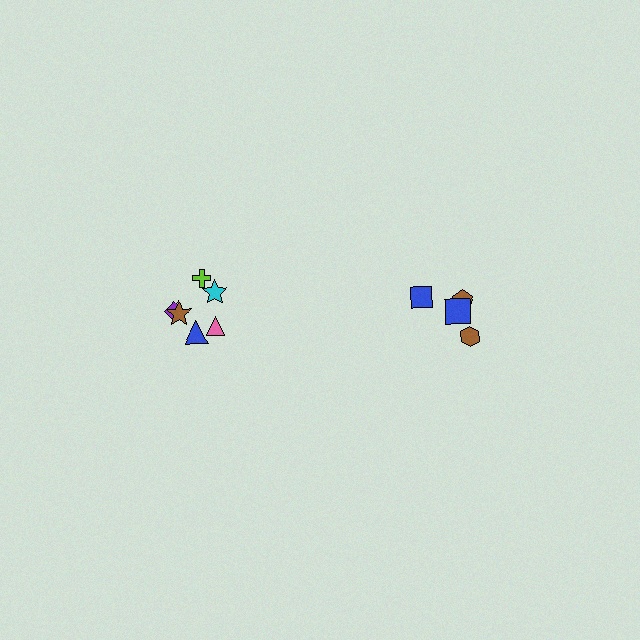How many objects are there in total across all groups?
There are 10 objects.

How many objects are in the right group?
There are 4 objects.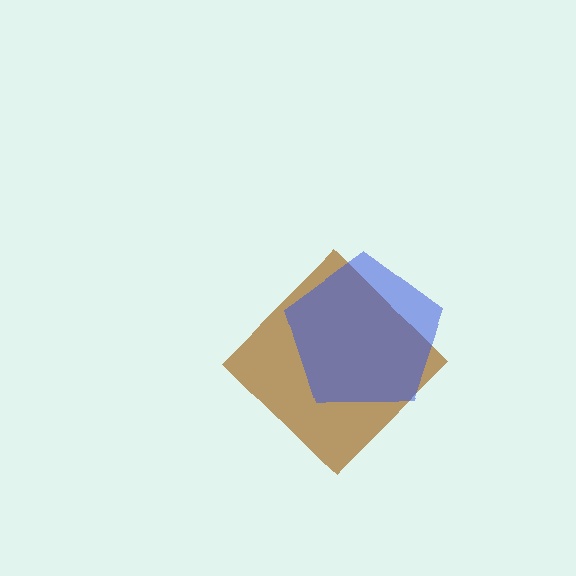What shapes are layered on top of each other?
The layered shapes are: a brown diamond, a blue pentagon.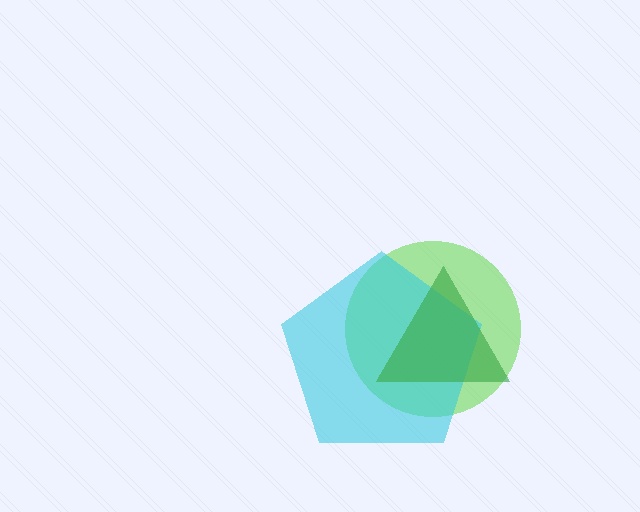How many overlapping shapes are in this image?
There are 3 overlapping shapes in the image.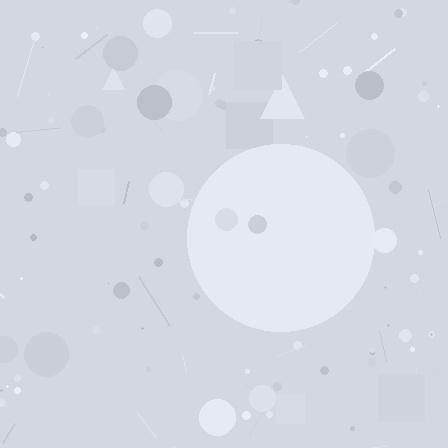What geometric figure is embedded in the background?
A circle is embedded in the background.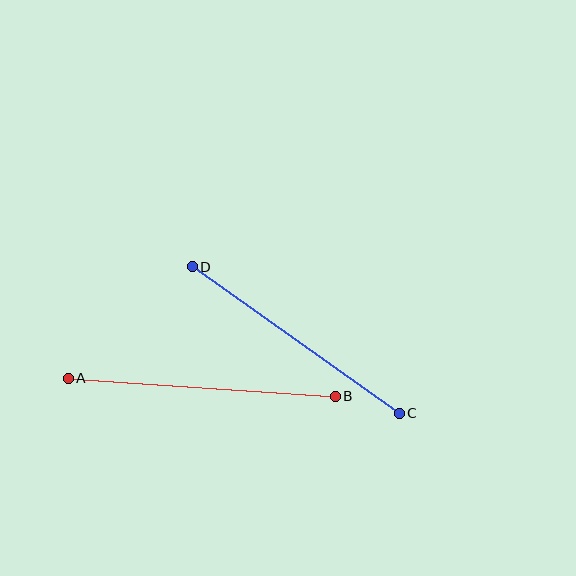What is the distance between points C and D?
The distance is approximately 253 pixels.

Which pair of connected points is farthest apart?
Points A and B are farthest apart.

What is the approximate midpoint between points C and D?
The midpoint is at approximately (296, 340) pixels.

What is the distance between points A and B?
The distance is approximately 268 pixels.